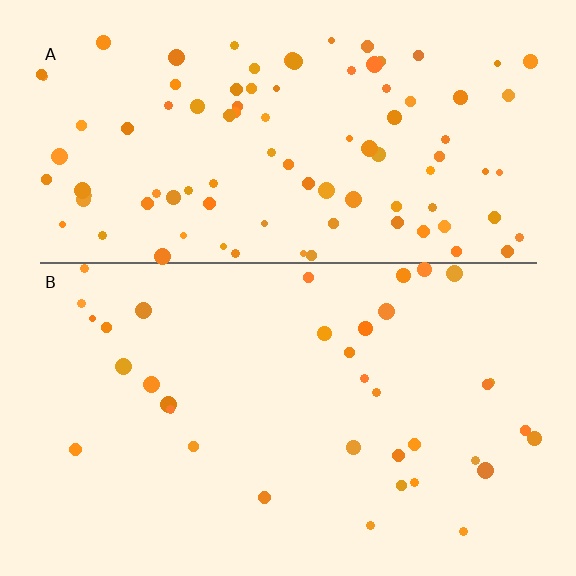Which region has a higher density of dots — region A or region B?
A (the top).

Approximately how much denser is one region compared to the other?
Approximately 2.7× — region A over region B.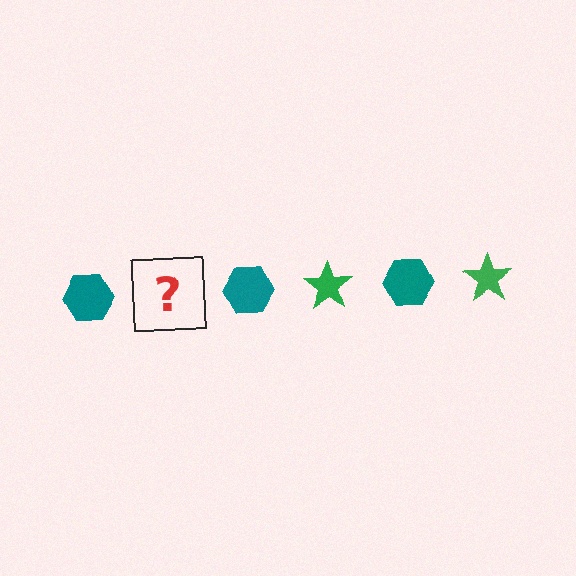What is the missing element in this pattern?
The missing element is a green star.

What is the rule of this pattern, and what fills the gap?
The rule is that the pattern alternates between teal hexagon and green star. The gap should be filled with a green star.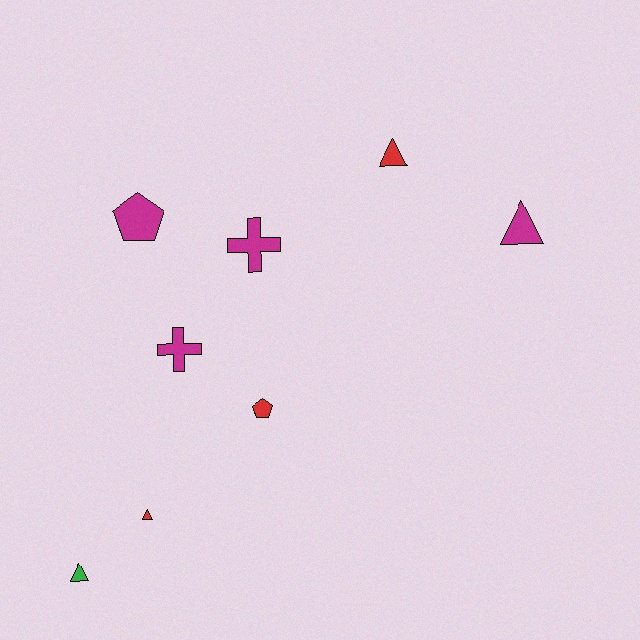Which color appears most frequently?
Magenta, with 4 objects.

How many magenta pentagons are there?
There is 1 magenta pentagon.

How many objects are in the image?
There are 8 objects.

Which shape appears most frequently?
Triangle, with 4 objects.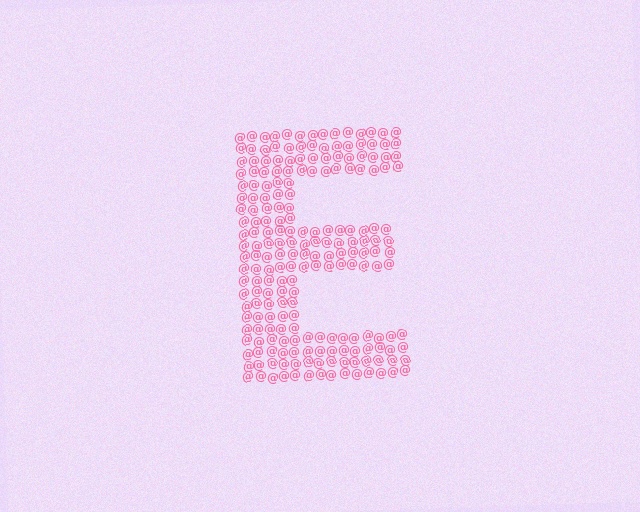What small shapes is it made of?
It is made of small at signs.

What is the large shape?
The large shape is the letter E.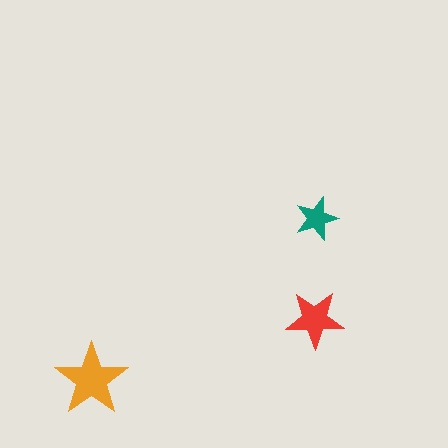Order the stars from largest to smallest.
the orange one, the red one, the teal one.